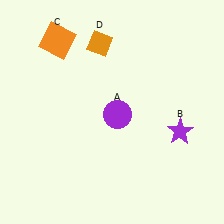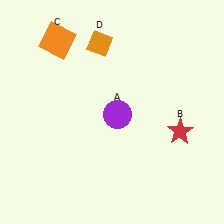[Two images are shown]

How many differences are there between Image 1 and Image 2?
There is 1 difference between the two images.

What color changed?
The star (B) changed from purple in Image 1 to red in Image 2.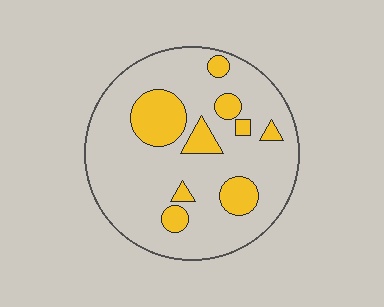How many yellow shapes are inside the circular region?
9.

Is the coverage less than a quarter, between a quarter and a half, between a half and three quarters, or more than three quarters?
Less than a quarter.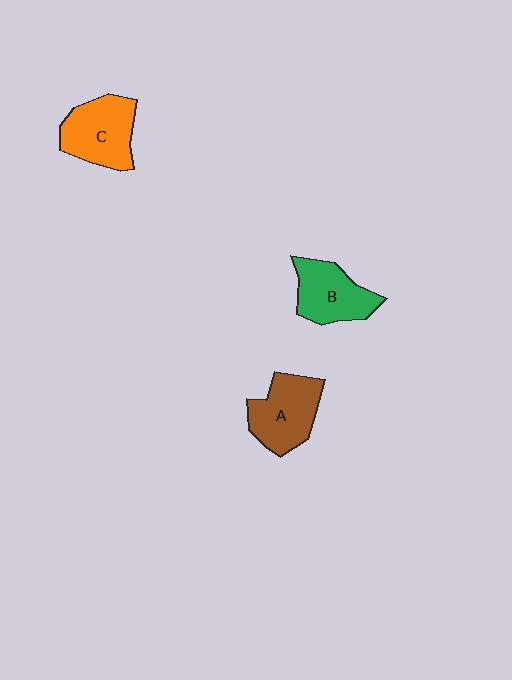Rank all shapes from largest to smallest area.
From largest to smallest: C (orange), A (brown), B (green).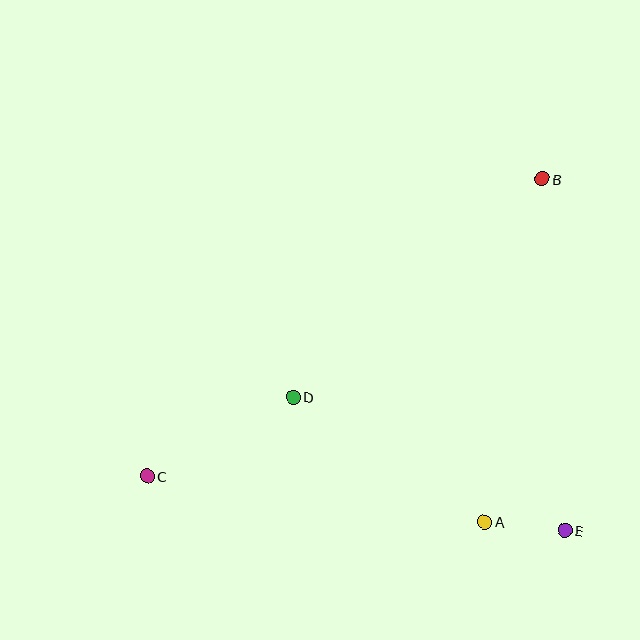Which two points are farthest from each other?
Points B and C are farthest from each other.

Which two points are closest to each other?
Points A and E are closest to each other.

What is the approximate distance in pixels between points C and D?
The distance between C and D is approximately 166 pixels.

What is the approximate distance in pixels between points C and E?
The distance between C and E is approximately 421 pixels.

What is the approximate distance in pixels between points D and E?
The distance between D and E is approximately 302 pixels.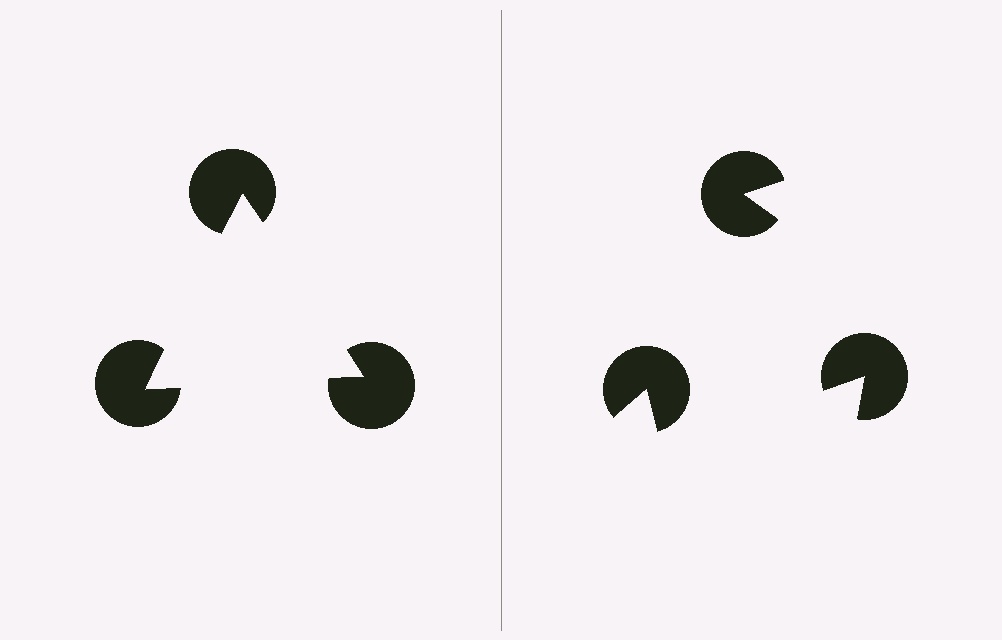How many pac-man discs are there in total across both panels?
6 — 3 on each side.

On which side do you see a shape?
An illusory triangle appears on the left side. On the right side the wedge cuts are rotated, so no coherent shape forms.